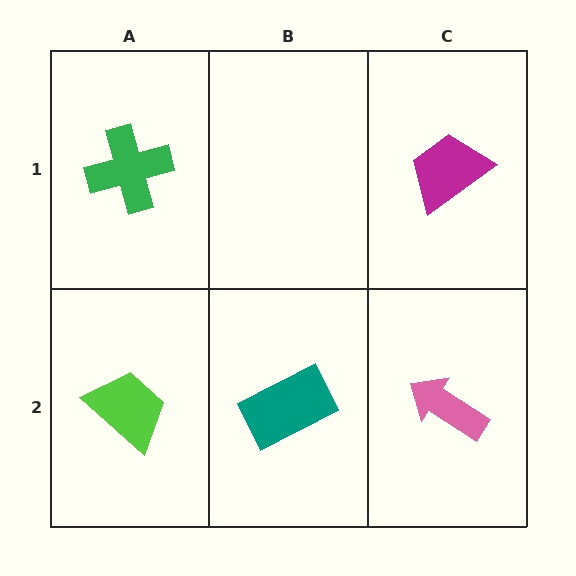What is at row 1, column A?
A green cross.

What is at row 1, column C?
A magenta trapezoid.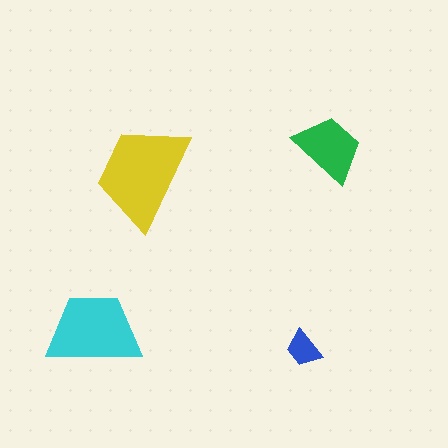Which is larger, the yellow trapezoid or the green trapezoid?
The yellow one.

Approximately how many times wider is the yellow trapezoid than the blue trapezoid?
About 3 times wider.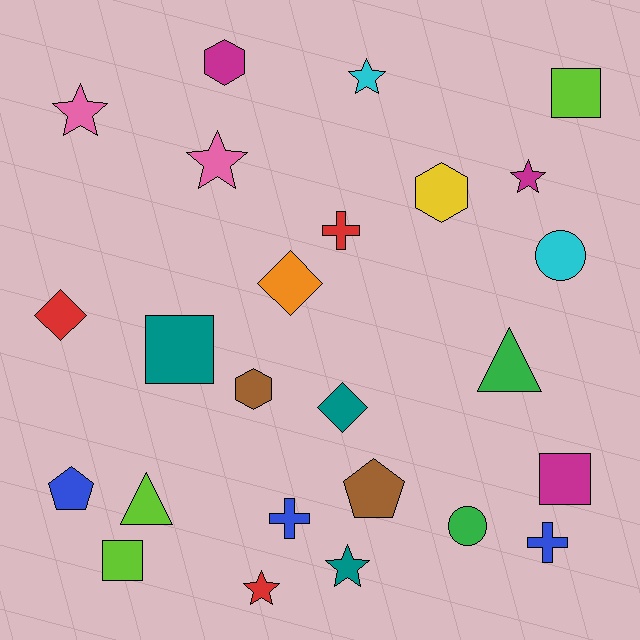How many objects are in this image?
There are 25 objects.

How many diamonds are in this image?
There are 3 diamonds.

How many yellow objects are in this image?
There is 1 yellow object.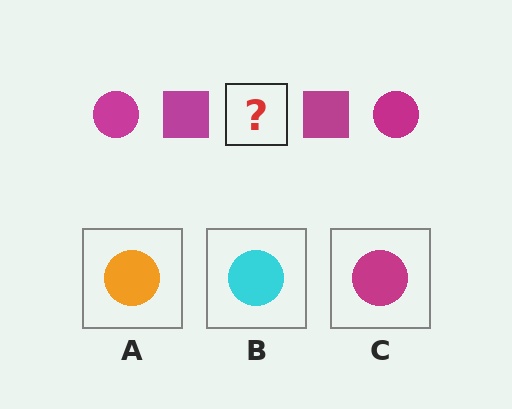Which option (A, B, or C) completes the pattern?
C.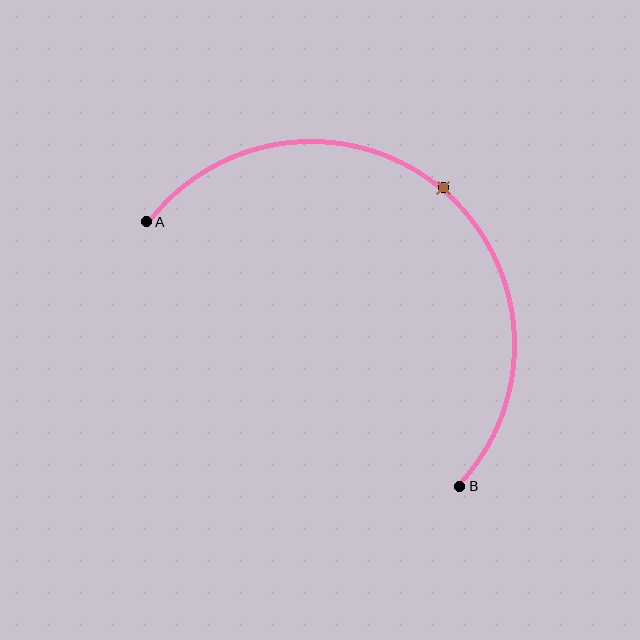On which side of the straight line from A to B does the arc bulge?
The arc bulges above and to the right of the straight line connecting A and B.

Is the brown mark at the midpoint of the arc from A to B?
Yes. The brown mark lies on the arc at equal arc-length from both A and B — it is the arc midpoint.